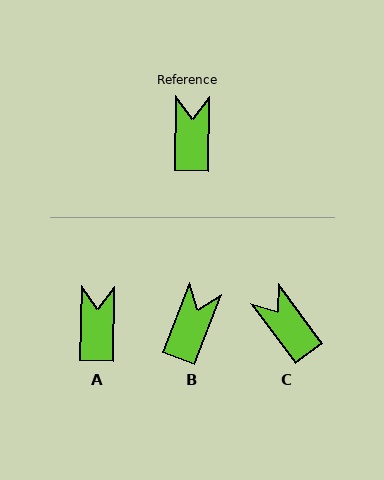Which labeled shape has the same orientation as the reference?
A.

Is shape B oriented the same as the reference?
No, it is off by about 20 degrees.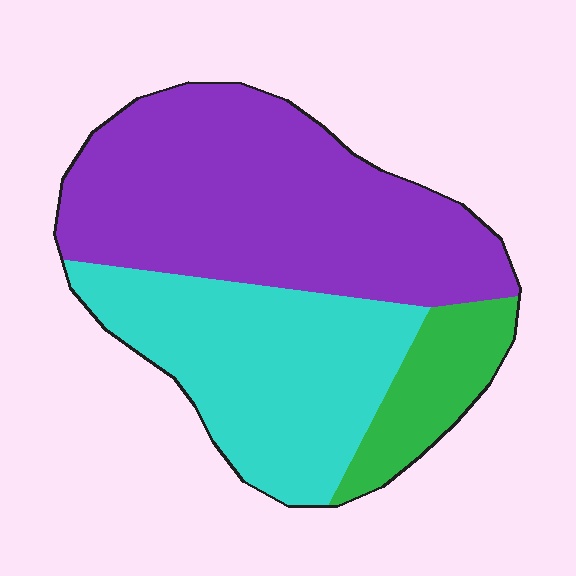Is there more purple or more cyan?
Purple.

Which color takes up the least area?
Green, at roughly 15%.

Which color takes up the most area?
Purple, at roughly 50%.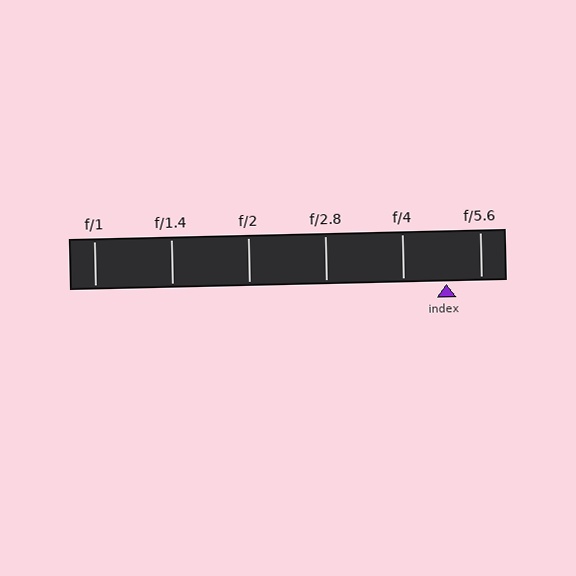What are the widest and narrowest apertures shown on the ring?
The widest aperture shown is f/1 and the narrowest is f/5.6.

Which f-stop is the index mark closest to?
The index mark is closest to f/5.6.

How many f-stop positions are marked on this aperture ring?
There are 6 f-stop positions marked.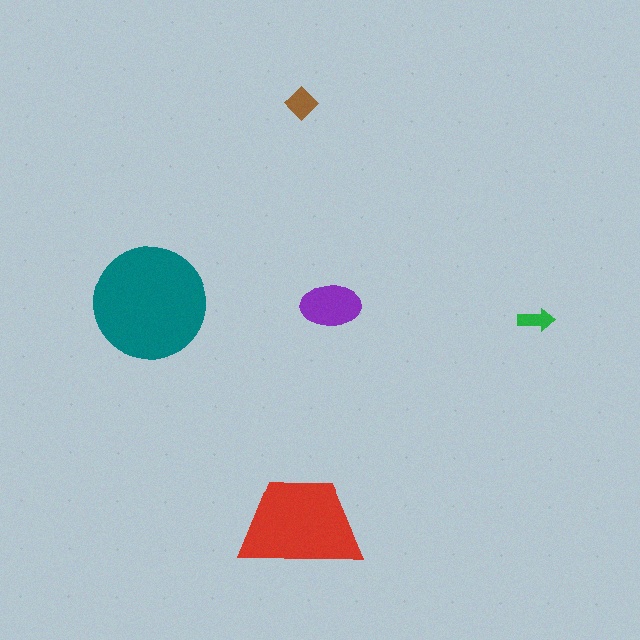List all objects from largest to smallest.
The teal circle, the red trapezoid, the purple ellipse, the brown diamond, the green arrow.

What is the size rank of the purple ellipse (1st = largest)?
3rd.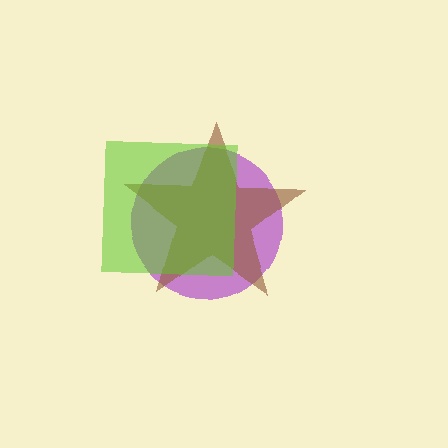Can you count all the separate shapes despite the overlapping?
Yes, there are 3 separate shapes.